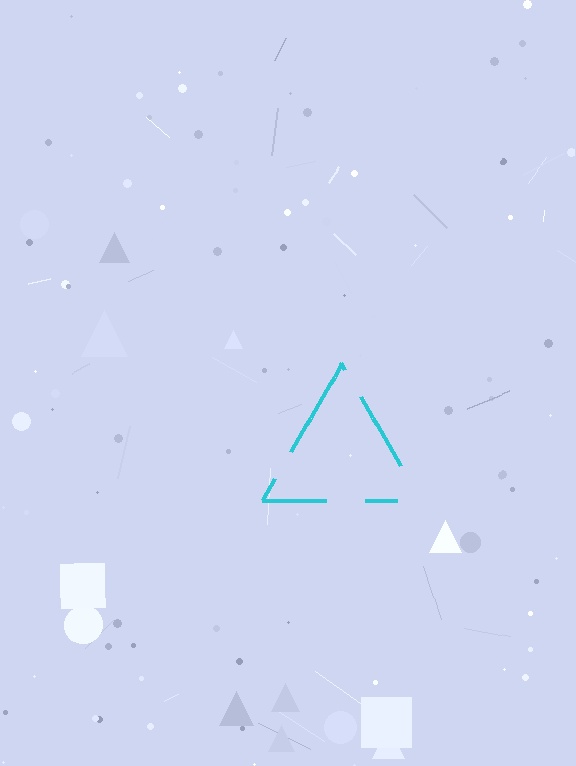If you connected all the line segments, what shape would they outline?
They would outline a triangle.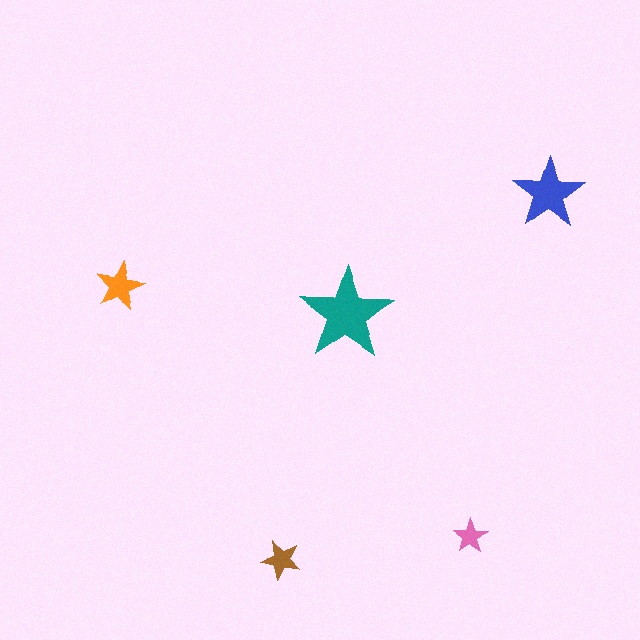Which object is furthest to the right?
The blue star is rightmost.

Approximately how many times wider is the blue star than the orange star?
About 1.5 times wider.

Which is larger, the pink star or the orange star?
The orange one.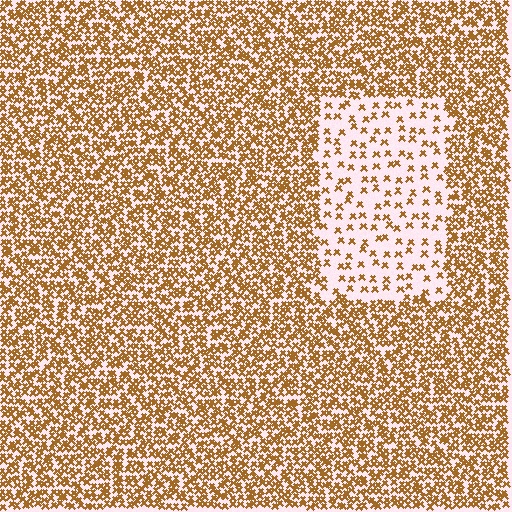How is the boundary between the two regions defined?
The boundary is defined by a change in element density (approximately 3.1x ratio). All elements are the same color, size, and shape.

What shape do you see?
I see a rectangle.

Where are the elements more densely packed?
The elements are more densely packed outside the rectangle boundary.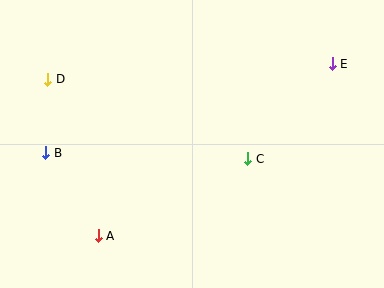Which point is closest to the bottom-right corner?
Point C is closest to the bottom-right corner.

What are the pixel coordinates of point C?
Point C is at (247, 159).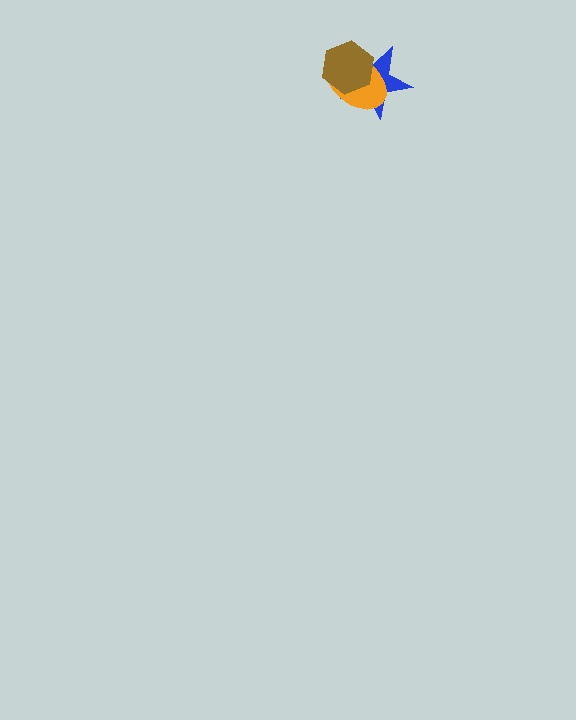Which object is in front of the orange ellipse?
The brown hexagon is in front of the orange ellipse.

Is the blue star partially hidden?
Yes, it is partially covered by another shape.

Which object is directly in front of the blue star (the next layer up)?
The orange ellipse is directly in front of the blue star.